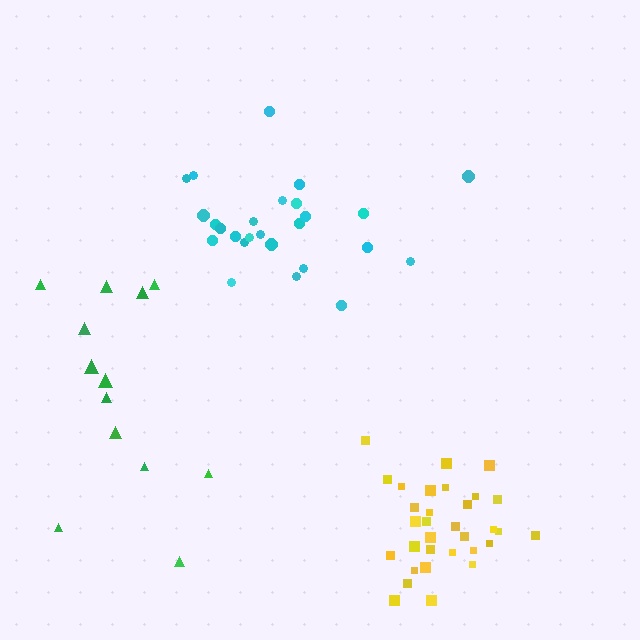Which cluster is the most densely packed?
Yellow.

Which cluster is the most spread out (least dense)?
Green.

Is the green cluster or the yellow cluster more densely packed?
Yellow.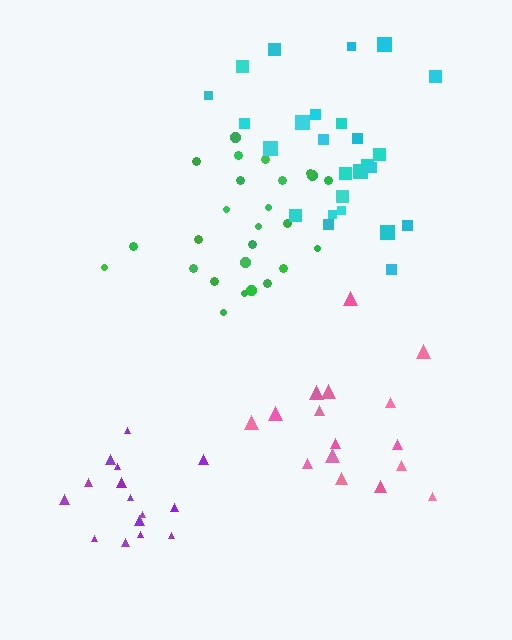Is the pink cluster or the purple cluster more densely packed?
Purple.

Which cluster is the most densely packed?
Purple.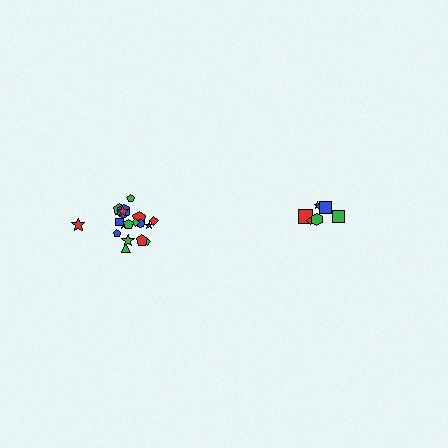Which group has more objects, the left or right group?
The left group.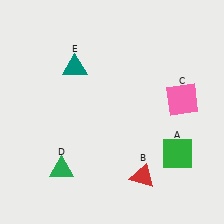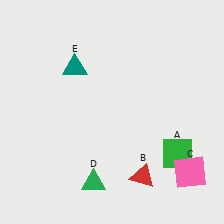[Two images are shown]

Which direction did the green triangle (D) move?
The green triangle (D) moved right.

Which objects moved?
The objects that moved are: the pink square (C), the green triangle (D).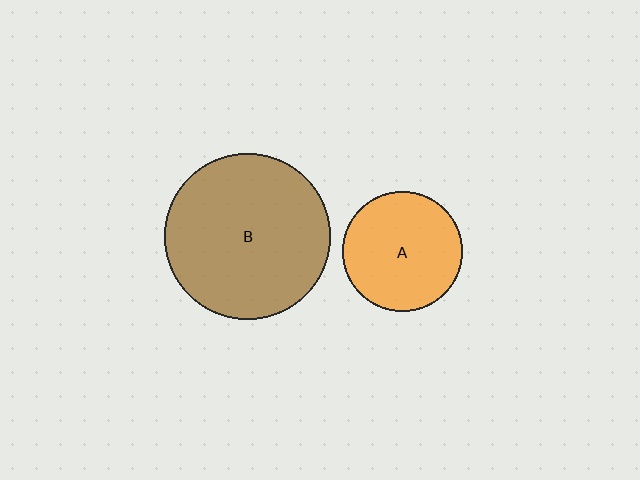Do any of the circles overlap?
No, none of the circles overlap.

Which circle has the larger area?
Circle B (brown).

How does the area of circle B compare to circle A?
Approximately 1.9 times.